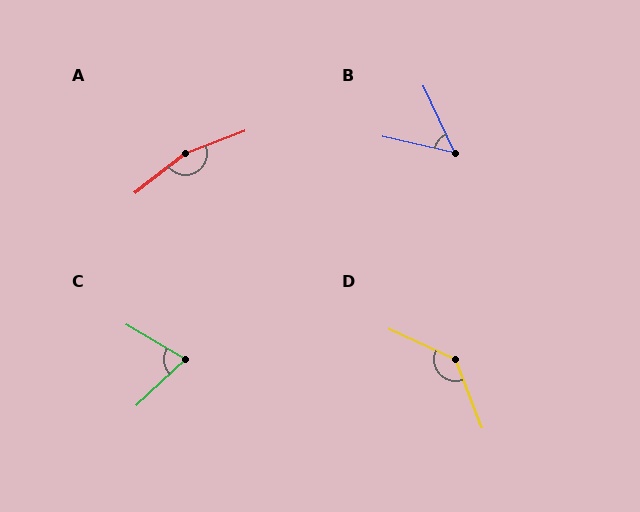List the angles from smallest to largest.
B (52°), C (74°), D (136°), A (163°).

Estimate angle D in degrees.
Approximately 136 degrees.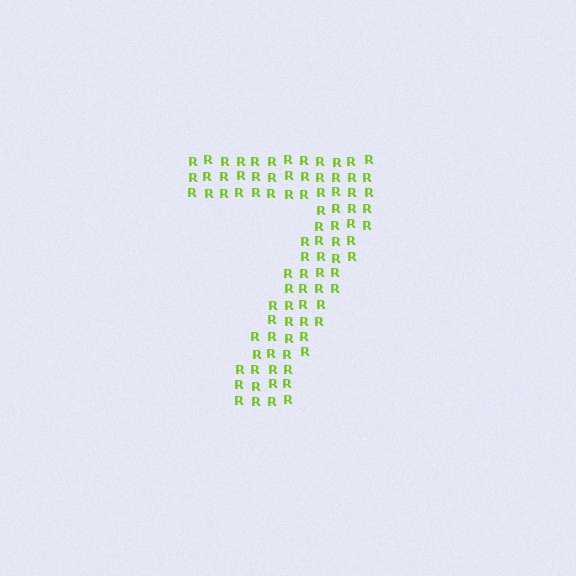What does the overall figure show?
The overall figure shows the digit 7.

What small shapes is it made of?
It is made of small letter R's.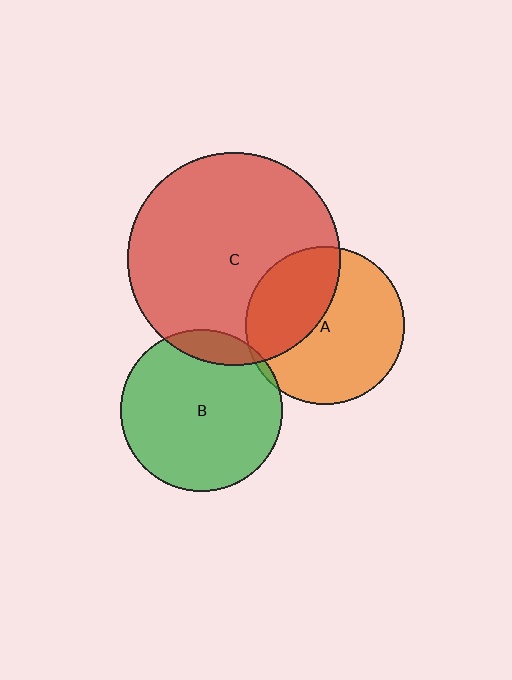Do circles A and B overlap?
Yes.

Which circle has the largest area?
Circle C (red).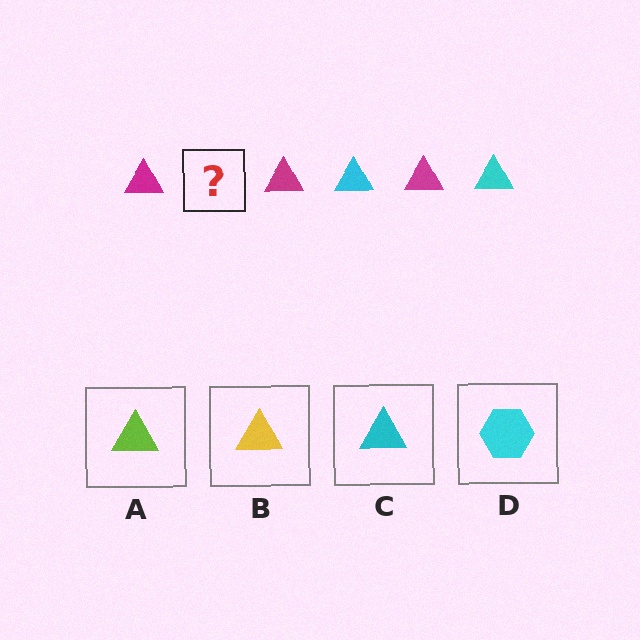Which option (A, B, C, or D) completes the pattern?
C.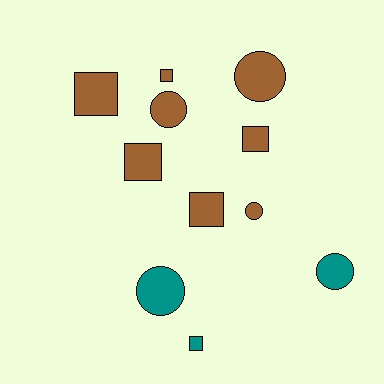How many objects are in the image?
There are 11 objects.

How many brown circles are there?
There are 3 brown circles.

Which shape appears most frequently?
Square, with 6 objects.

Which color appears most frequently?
Brown, with 8 objects.